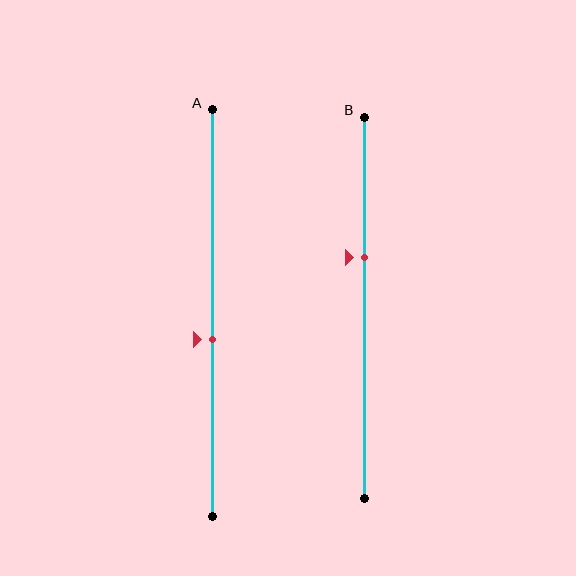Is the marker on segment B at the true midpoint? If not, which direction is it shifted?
No, the marker on segment B is shifted upward by about 13% of the segment length.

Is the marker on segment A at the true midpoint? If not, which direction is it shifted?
No, the marker on segment A is shifted downward by about 7% of the segment length.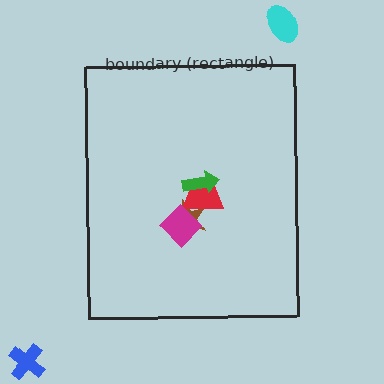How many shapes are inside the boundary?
4 inside, 2 outside.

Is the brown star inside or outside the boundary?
Inside.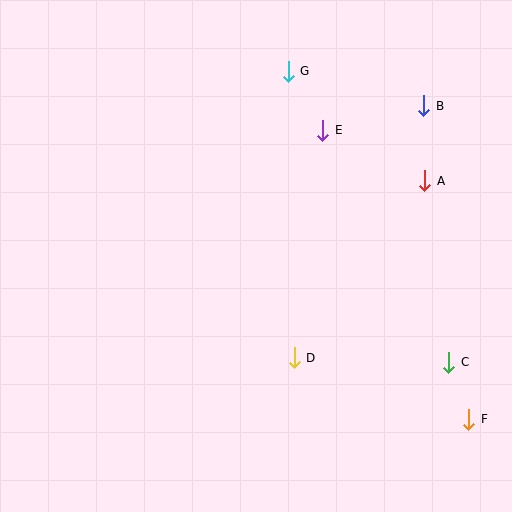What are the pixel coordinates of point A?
Point A is at (425, 181).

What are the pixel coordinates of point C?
Point C is at (449, 362).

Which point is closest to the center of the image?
Point D at (294, 358) is closest to the center.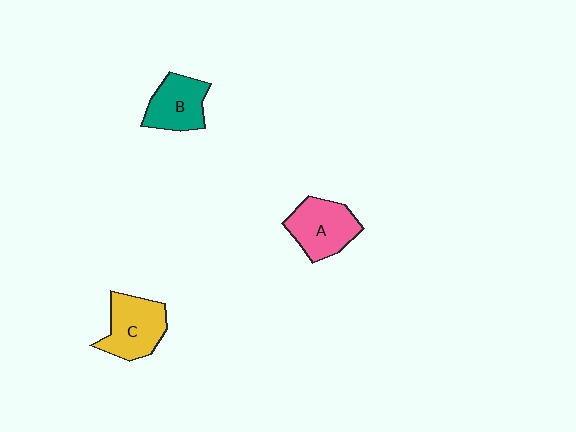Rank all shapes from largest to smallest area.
From largest to smallest: C (yellow), A (pink), B (teal).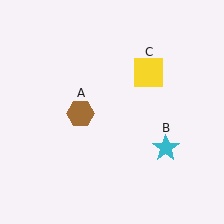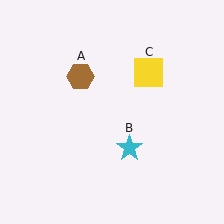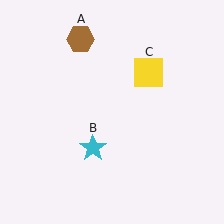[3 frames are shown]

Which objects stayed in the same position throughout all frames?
Yellow square (object C) remained stationary.